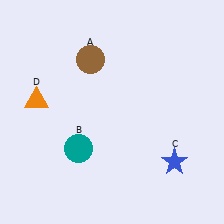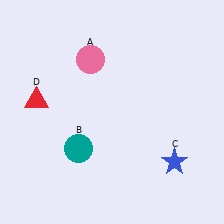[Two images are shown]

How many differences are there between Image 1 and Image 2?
There are 2 differences between the two images.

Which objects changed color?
A changed from brown to pink. D changed from orange to red.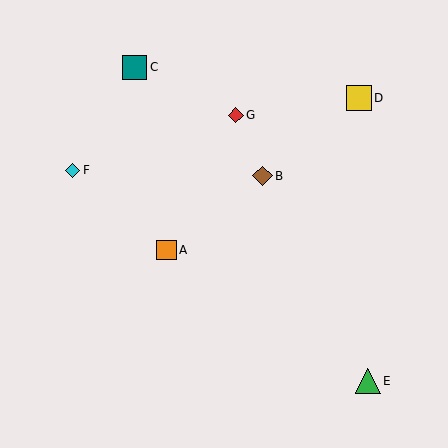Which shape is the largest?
The green triangle (labeled E) is the largest.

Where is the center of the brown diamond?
The center of the brown diamond is at (262, 176).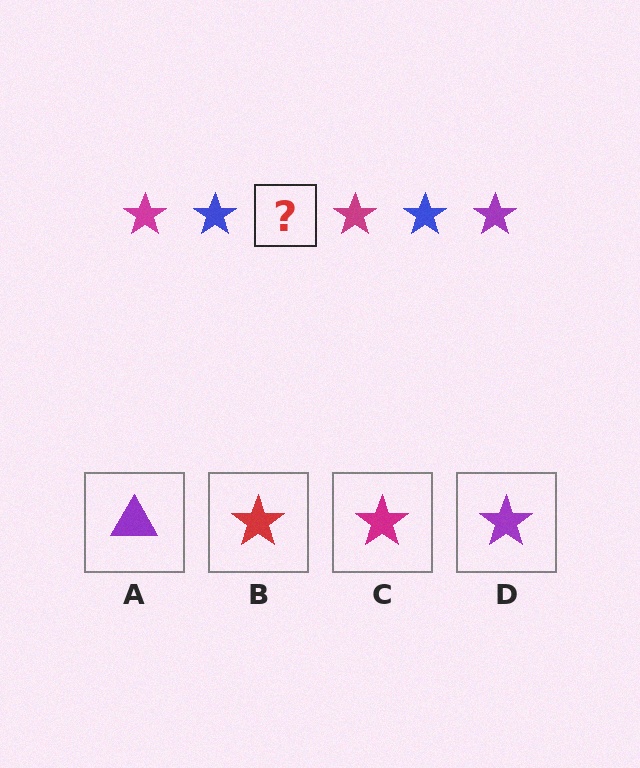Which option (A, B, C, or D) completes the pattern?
D.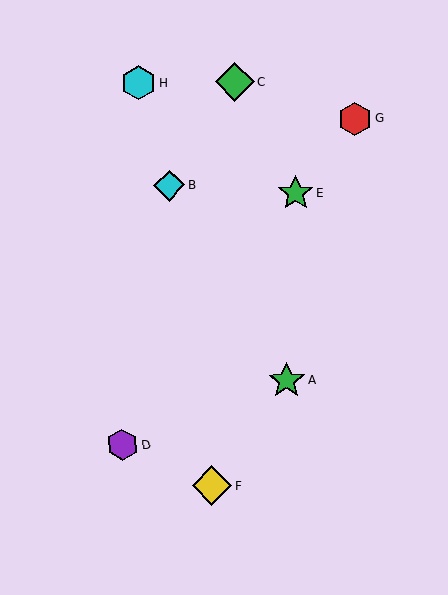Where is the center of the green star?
The center of the green star is at (296, 194).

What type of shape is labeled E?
Shape E is a green star.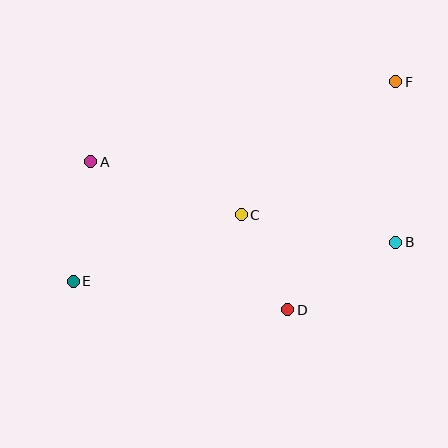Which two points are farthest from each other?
Points E and F are farthest from each other.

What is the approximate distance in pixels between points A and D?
The distance between A and D is approximately 246 pixels.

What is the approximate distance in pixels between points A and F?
The distance between A and F is approximately 315 pixels.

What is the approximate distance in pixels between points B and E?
The distance between B and E is approximately 325 pixels.